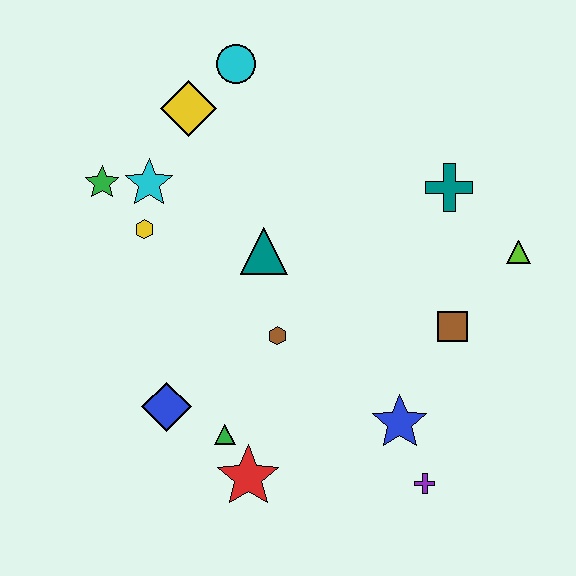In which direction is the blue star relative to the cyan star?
The blue star is to the right of the cyan star.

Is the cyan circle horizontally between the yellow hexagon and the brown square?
Yes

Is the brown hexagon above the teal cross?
No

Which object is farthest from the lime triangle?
The green star is farthest from the lime triangle.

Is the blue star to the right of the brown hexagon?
Yes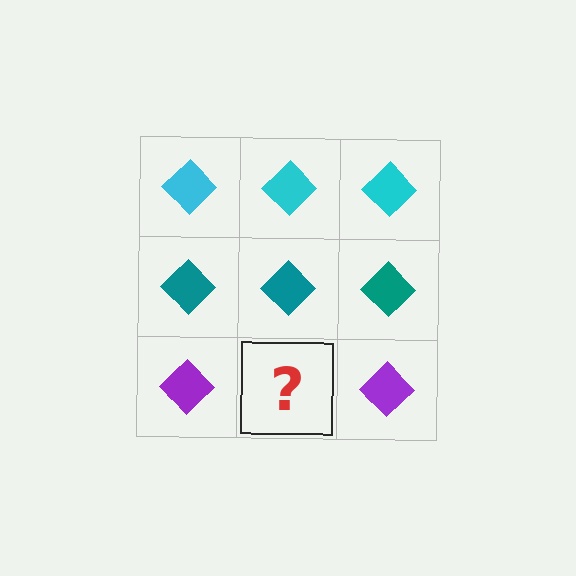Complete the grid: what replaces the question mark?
The question mark should be replaced with a purple diamond.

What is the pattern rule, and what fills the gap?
The rule is that each row has a consistent color. The gap should be filled with a purple diamond.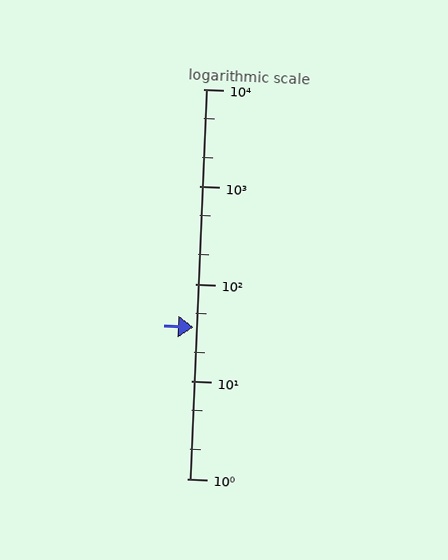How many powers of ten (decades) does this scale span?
The scale spans 4 decades, from 1 to 10000.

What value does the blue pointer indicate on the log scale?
The pointer indicates approximately 36.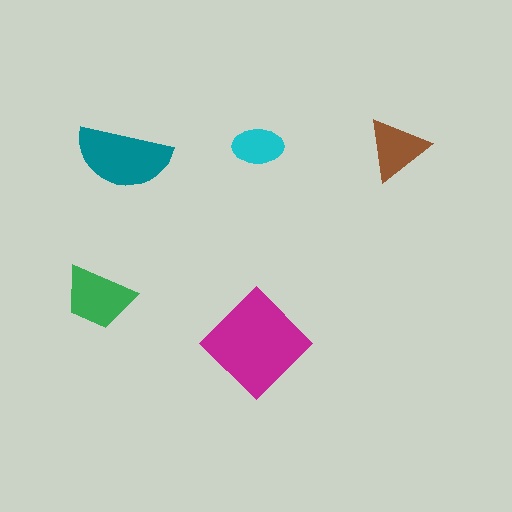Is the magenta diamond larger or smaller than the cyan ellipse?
Larger.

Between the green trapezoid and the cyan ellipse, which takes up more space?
The green trapezoid.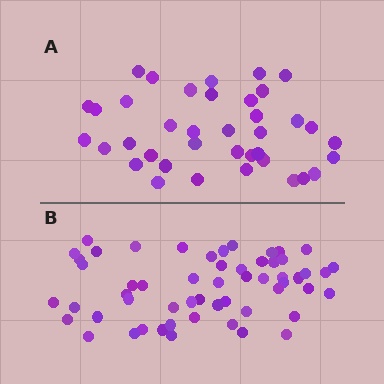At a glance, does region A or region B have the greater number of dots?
Region B (the bottom region) has more dots.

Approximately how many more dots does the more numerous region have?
Region B has approximately 20 more dots than region A.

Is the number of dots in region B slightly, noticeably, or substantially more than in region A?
Region B has substantially more. The ratio is roughly 1.5 to 1.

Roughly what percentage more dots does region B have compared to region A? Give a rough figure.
About 45% more.